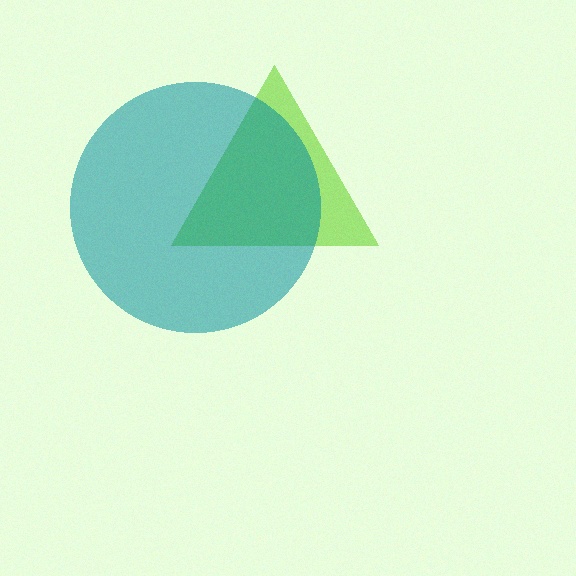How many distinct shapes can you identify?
There are 2 distinct shapes: a lime triangle, a teal circle.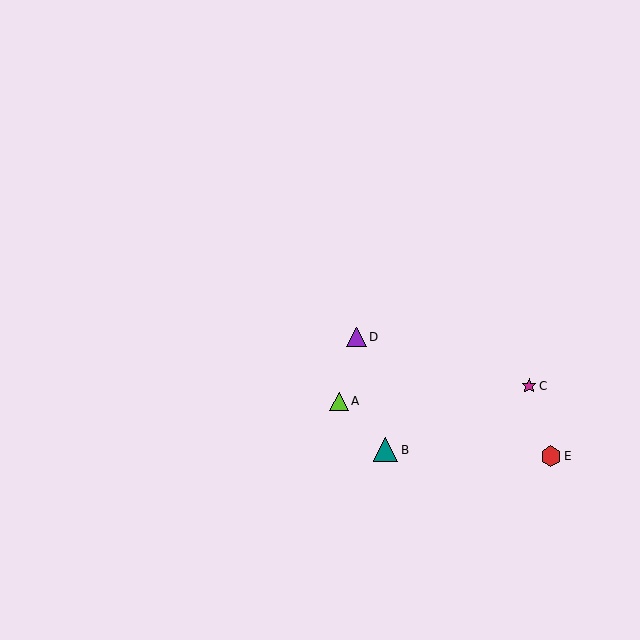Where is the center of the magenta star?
The center of the magenta star is at (529, 386).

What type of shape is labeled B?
Shape B is a teal triangle.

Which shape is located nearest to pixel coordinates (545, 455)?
The red hexagon (labeled E) at (551, 456) is nearest to that location.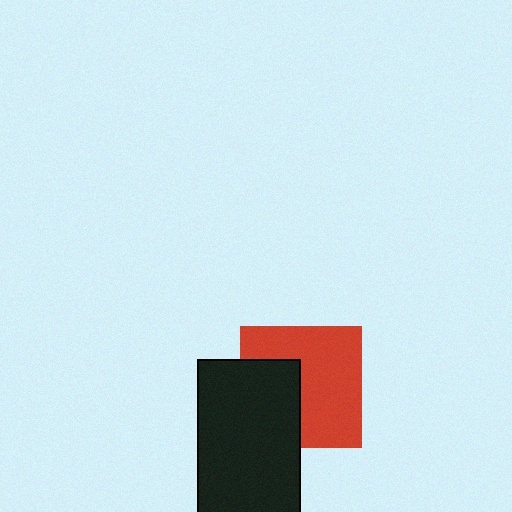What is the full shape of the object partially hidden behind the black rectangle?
The partially hidden object is a red square.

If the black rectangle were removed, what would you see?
You would see the complete red square.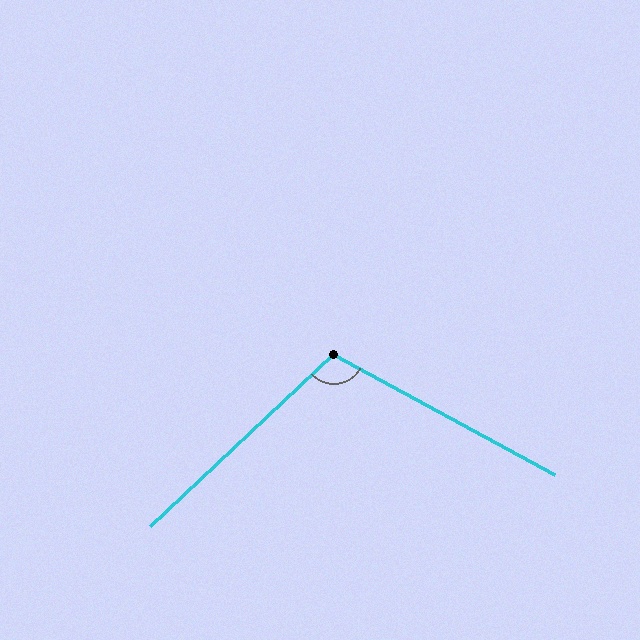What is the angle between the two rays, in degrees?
Approximately 108 degrees.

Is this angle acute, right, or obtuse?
It is obtuse.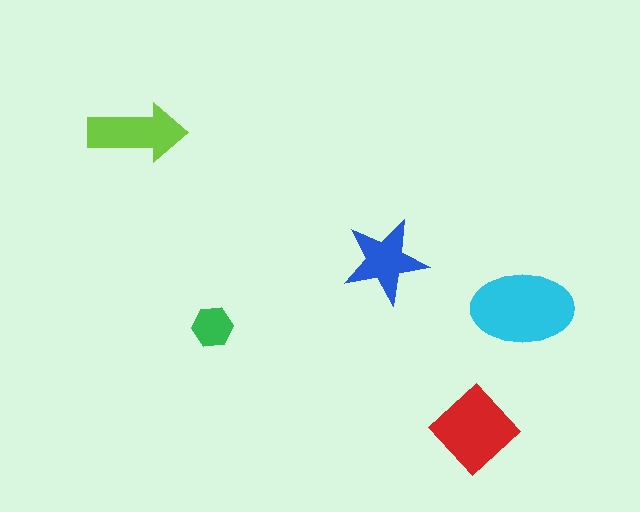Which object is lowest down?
The red diamond is bottommost.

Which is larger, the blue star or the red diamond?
The red diamond.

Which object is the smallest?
The green hexagon.